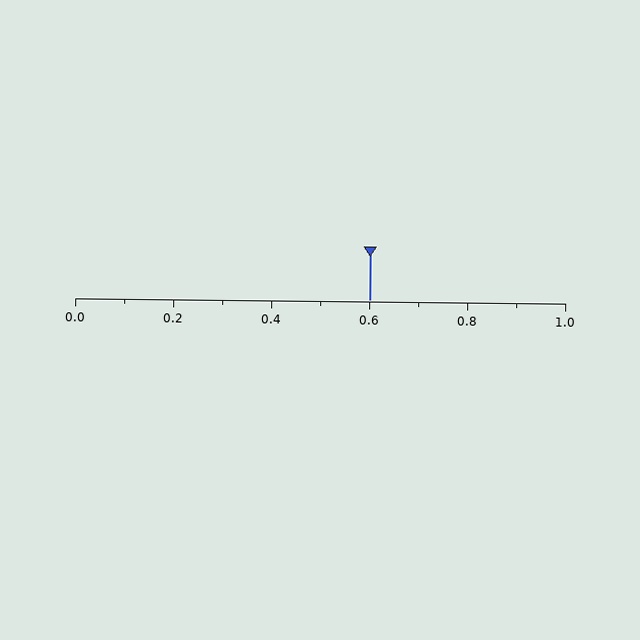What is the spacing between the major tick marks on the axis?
The major ticks are spaced 0.2 apart.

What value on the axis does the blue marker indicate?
The marker indicates approximately 0.6.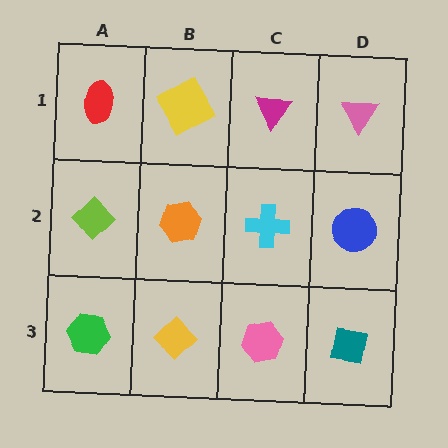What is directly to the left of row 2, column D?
A cyan cross.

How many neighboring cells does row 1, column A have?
2.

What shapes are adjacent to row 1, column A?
A lime diamond (row 2, column A), a yellow square (row 1, column B).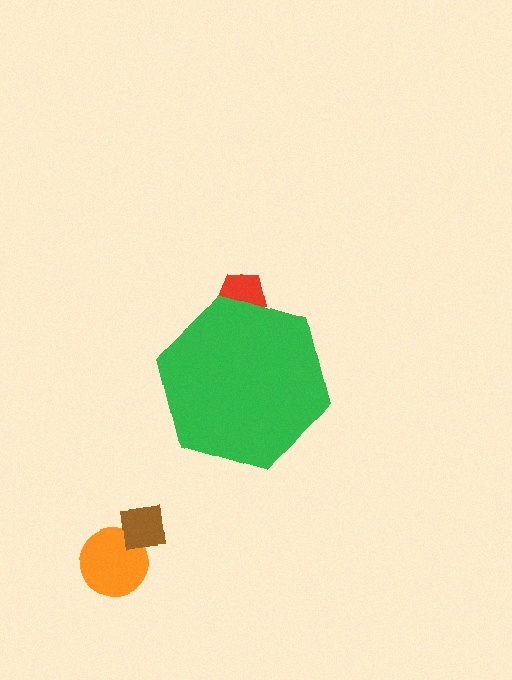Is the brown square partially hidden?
No, the brown square is fully visible.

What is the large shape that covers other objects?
A green hexagon.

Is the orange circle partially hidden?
No, the orange circle is fully visible.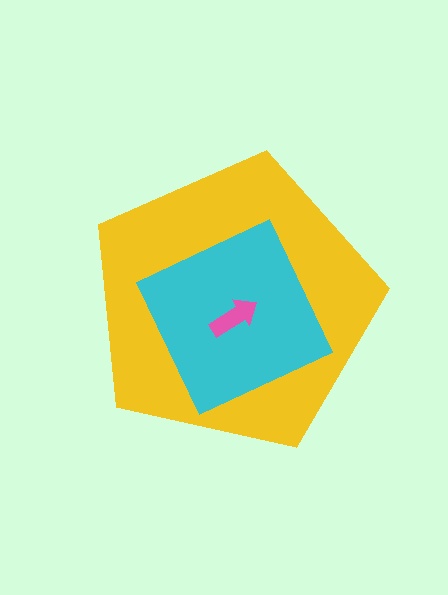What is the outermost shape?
The yellow pentagon.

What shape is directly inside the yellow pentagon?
The cyan diamond.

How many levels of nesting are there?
3.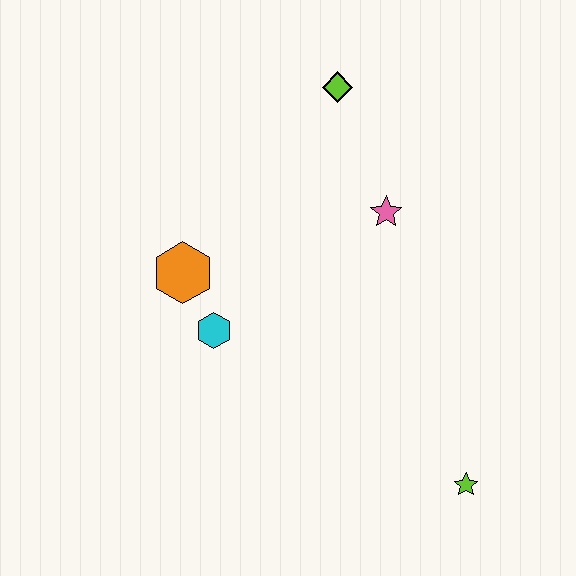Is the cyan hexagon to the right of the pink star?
No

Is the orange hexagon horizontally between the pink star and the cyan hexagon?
No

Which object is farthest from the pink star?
The lime star is farthest from the pink star.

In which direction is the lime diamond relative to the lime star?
The lime diamond is above the lime star.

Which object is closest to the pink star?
The lime diamond is closest to the pink star.